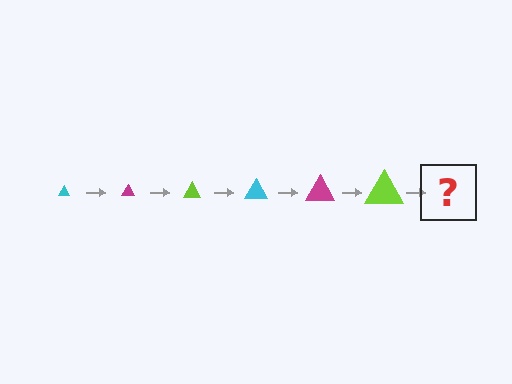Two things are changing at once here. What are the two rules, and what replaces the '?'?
The two rules are that the triangle grows larger each step and the color cycles through cyan, magenta, and lime. The '?' should be a cyan triangle, larger than the previous one.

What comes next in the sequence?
The next element should be a cyan triangle, larger than the previous one.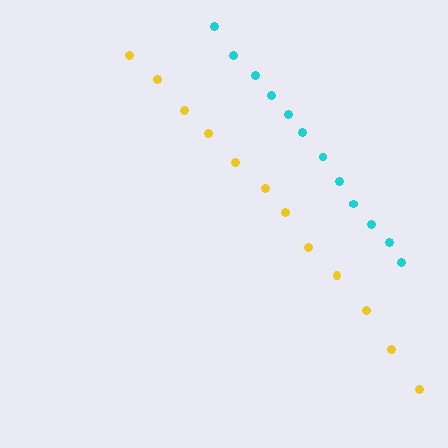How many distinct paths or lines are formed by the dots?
There are 2 distinct paths.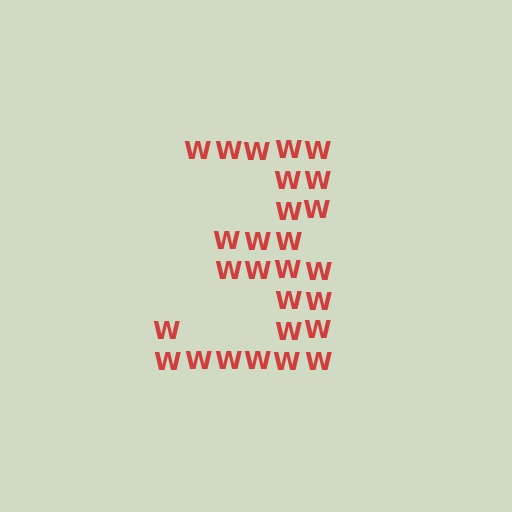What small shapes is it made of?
It is made of small letter W's.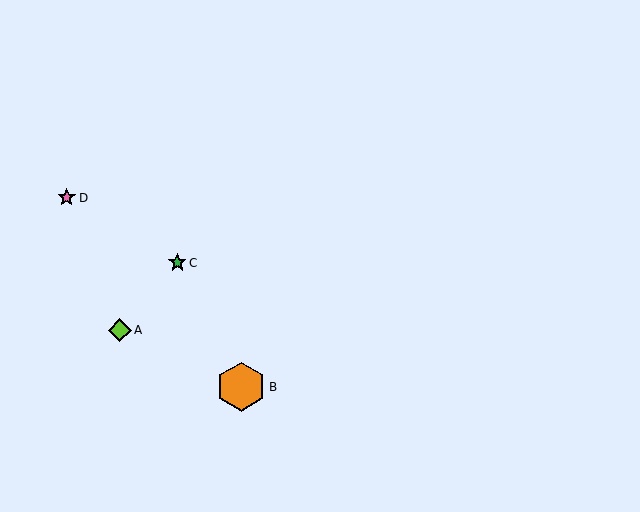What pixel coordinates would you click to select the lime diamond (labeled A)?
Click at (120, 330) to select the lime diamond A.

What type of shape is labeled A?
Shape A is a lime diamond.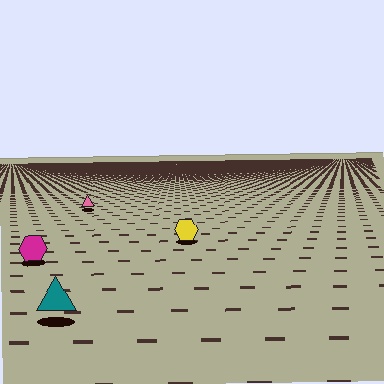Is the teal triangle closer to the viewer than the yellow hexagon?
Yes. The teal triangle is closer — you can tell from the texture gradient: the ground texture is coarser near it.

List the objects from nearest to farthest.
From nearest to farthest: the teal triangle, the magenta hexagon, the yellow hexagon, the pink triangle.